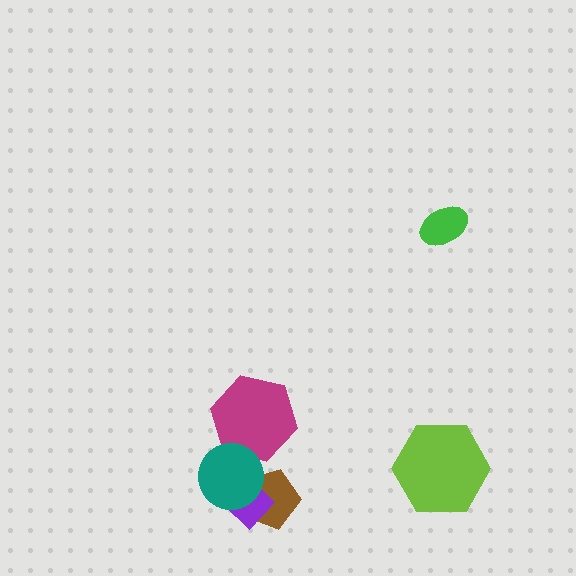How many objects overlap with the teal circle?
3 objects overlap with the teal circle.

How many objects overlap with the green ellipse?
0 objects overlap with the green ellipse.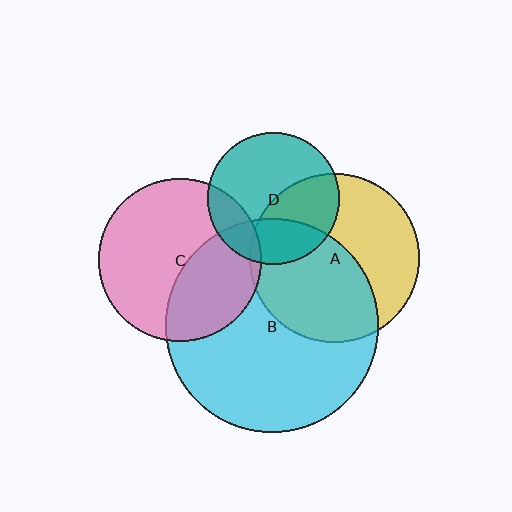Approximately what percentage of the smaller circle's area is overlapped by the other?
Approximately 35%.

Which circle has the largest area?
Circle B (cyan).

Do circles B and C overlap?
Yes.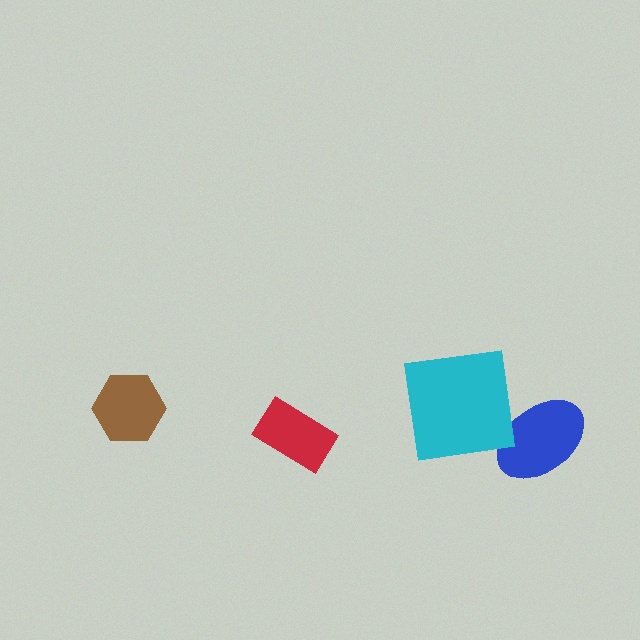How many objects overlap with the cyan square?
1 object overlaps with the cyan square.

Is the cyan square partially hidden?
No, no other shape covers it.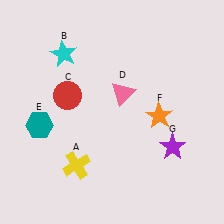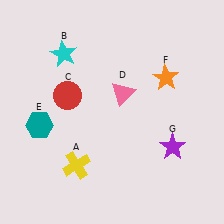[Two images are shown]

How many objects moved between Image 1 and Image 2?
1 object moved between the two images.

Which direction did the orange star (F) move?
The orange star (F) moved up.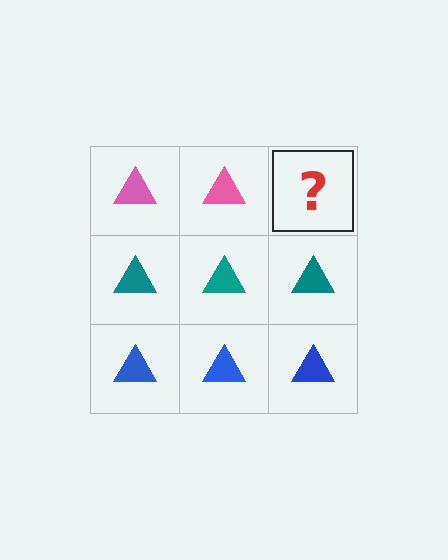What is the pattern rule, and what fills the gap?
The rule is that each row has a consistent color. The gap should be filled with a pink triangle.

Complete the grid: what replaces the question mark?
The question mark should be replaced with a pink triangle.